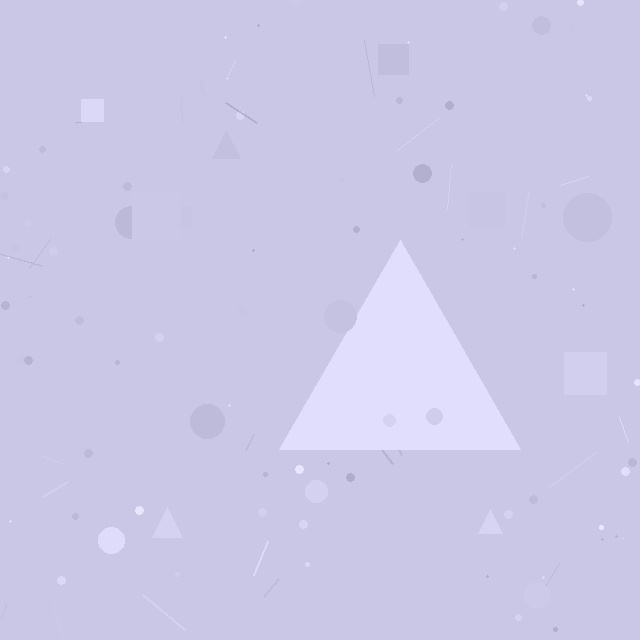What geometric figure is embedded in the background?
A triangle is embedded in the background.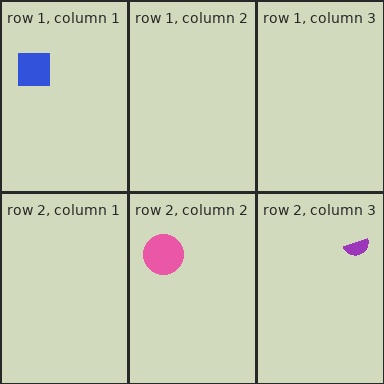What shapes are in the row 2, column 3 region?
The purple semicircle.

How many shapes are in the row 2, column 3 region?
1.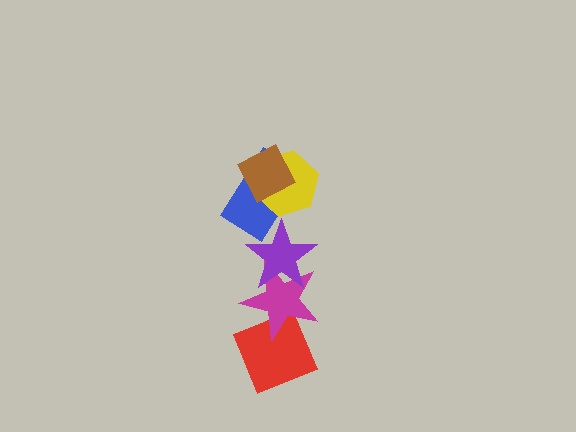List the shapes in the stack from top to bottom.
From top to bottom: the brown diamond, the yellow hexagon, the blue rectangle, the purple star, the magenta star, the red diamond.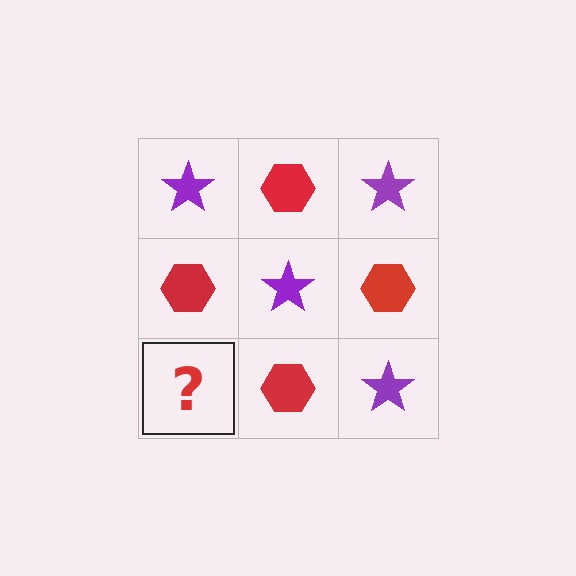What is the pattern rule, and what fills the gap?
The rule is that it alternates purple star and red hexagon in a checkerboard pattern. The gap should be filled with a purple star.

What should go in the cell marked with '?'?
The missing cell should contain a purple star.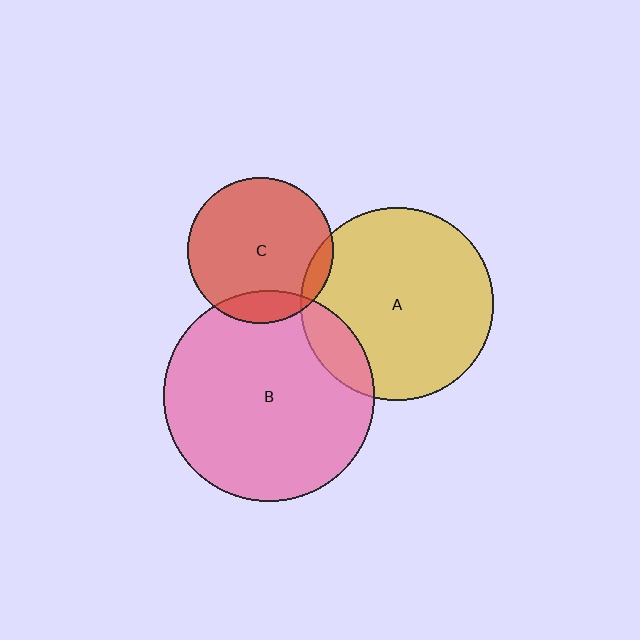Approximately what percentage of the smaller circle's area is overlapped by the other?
Approximately 10%.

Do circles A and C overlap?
Yes.